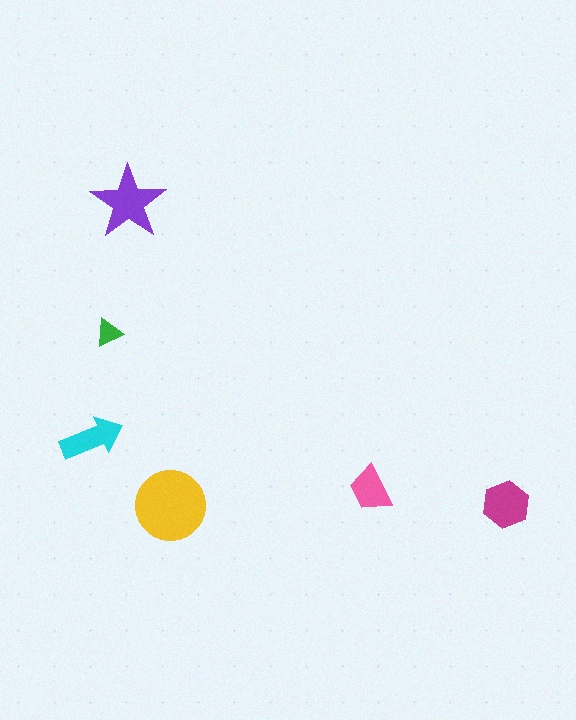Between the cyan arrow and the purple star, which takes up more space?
The purple star.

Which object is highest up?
The purple star is topmost.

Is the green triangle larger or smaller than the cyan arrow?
Smaller.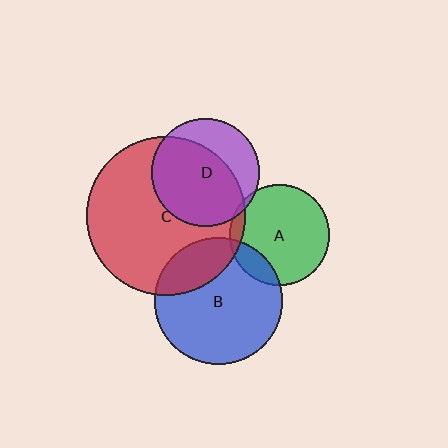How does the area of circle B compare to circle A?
Approximately 1.6 times.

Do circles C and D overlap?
Yes.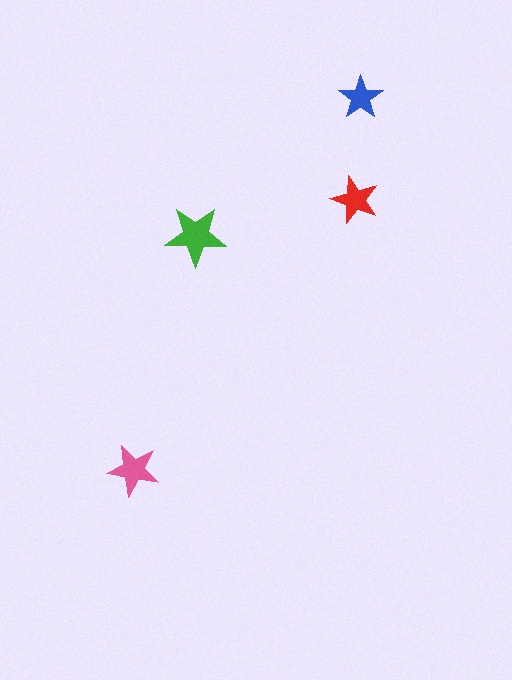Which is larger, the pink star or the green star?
The green one.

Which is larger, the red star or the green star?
The green one.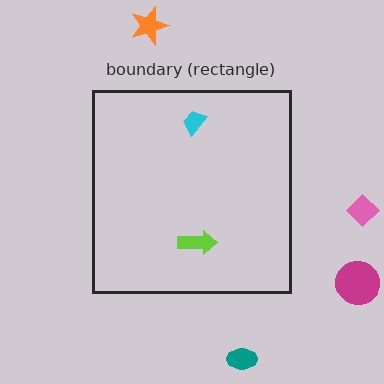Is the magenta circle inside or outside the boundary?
Outside.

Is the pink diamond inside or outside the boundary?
Outside.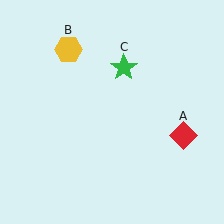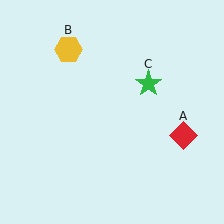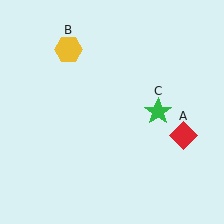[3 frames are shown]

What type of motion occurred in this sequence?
The green star (object C) rotated clockwise around the center of the scene.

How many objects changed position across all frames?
1 object changed position: green star (object C).